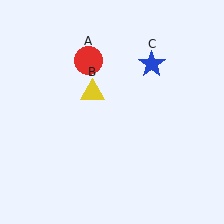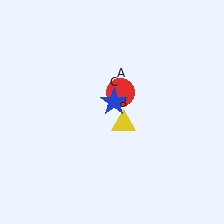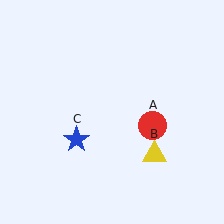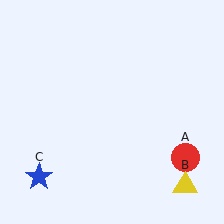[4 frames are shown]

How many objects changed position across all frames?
3 objects changed position: red circle (object A), yellow triangle (object B), blue star (object C).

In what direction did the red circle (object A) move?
The red circle (object A) moved down and to the right.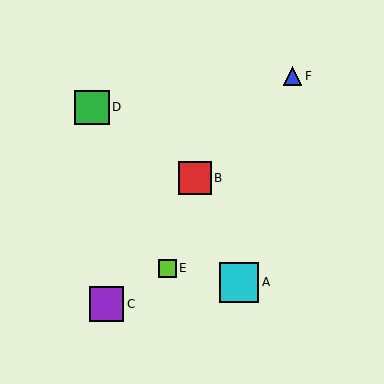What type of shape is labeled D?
Shape D is a green square.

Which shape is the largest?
The cyan square (labeled A) is the largest.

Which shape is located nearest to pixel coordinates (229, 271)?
The cyan square (labeled A) at (239, 282) is nearest to that location.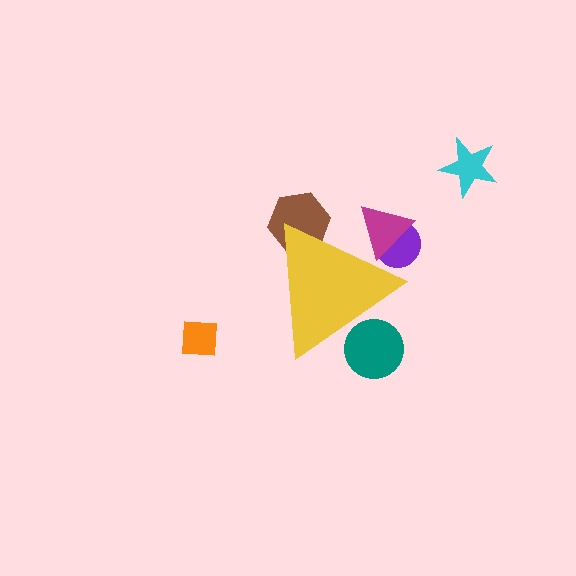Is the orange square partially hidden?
No, the orange square is fully visible.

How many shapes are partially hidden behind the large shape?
4 shapes are partially hidden.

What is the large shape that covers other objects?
A yellow triangle.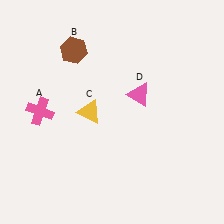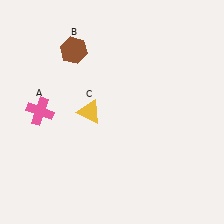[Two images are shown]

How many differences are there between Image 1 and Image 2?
There is 1 difference between the two images.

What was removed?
The pink triangle (D) was removed in Image 2.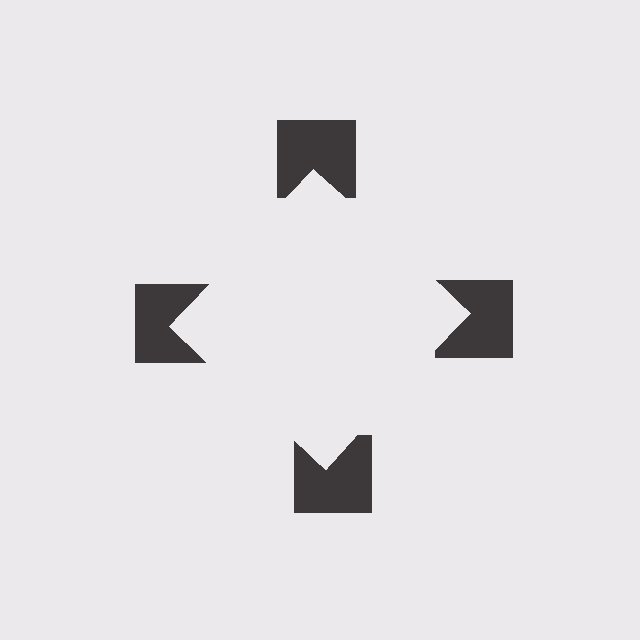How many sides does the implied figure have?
4 sides.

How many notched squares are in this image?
There are 4 — one at each vertex of the illusory square.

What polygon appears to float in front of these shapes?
An illusory square — its edges are inferred from the aligned wedge cuts in the notched squares, not physically drawn.